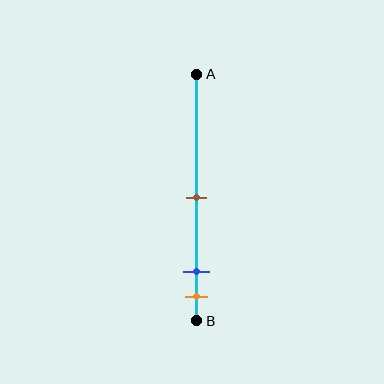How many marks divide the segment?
There are 3 marks dividing the segment.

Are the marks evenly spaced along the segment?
No, the marks are not evenly spaced.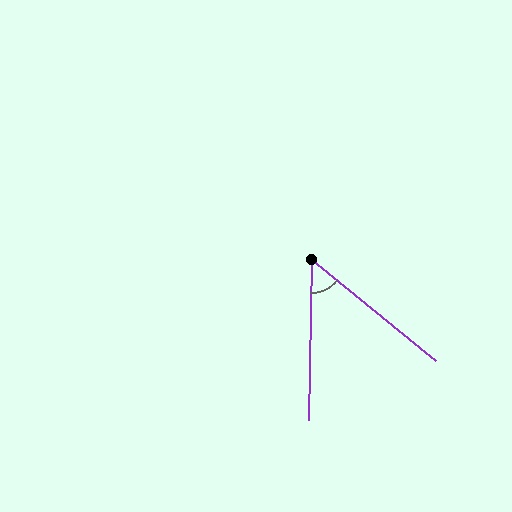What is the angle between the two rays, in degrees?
Approximately 52 degrees.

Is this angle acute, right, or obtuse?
It is acute.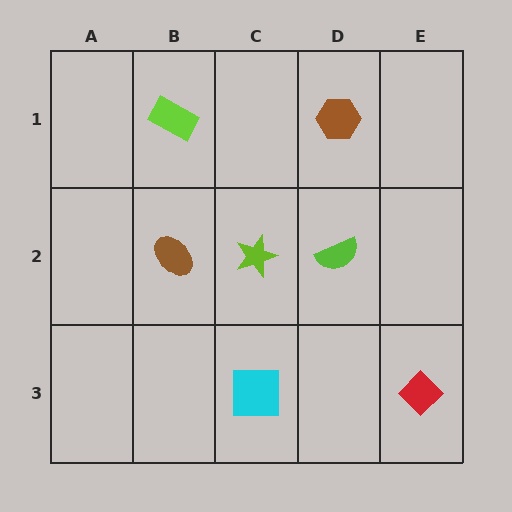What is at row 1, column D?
A brown hexagon.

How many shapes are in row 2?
3 shapes.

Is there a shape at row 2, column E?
No, that cell is empty.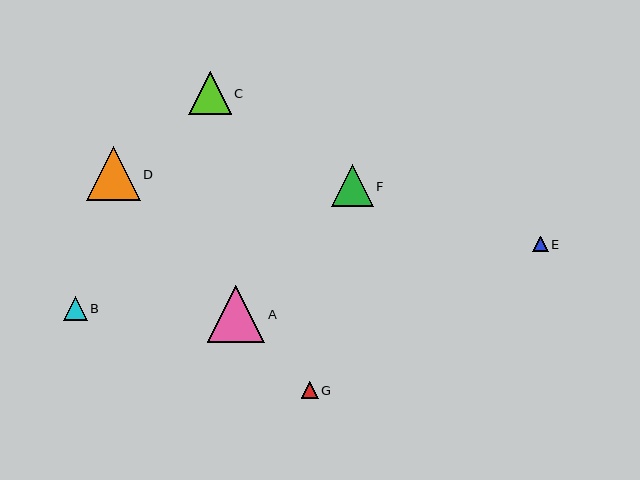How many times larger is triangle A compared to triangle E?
Triangle A is approximately 3.8 times the size of triangle E.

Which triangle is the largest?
Triangle A is the largest with a size of approximately 58 pixels.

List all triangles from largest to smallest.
From largest to smallest: A, D, C, F, B, G, E.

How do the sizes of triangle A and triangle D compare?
Triangle A and triangle D are approximately the same size.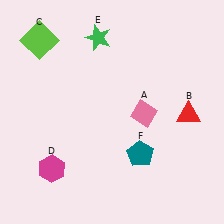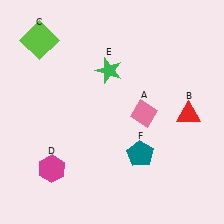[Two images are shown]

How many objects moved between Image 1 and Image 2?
1 object moved between the two images.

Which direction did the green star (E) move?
The green star (E) moved down.